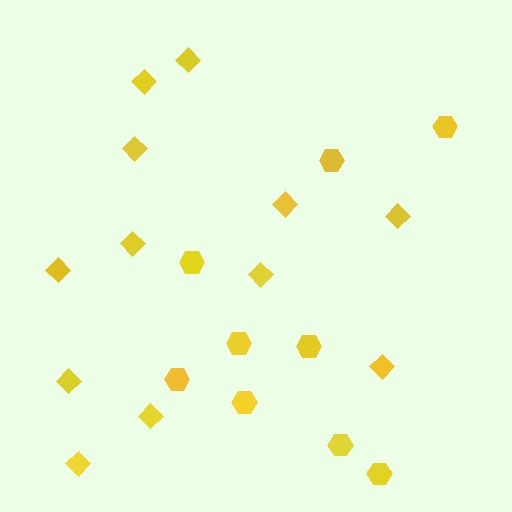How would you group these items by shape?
There are 2 groups: one group of diamonds (12) and one group of hexagons (9).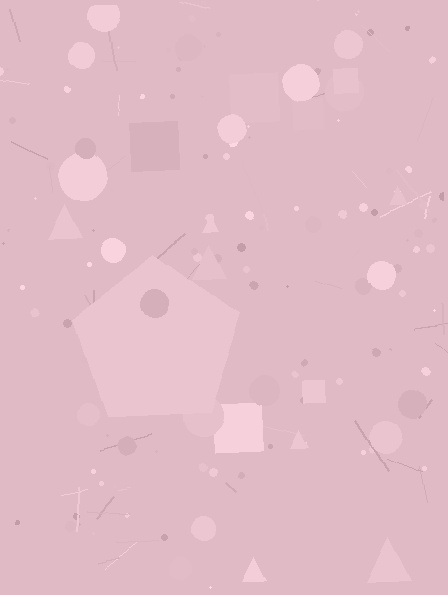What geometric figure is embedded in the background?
A pentagon is embedded in the background.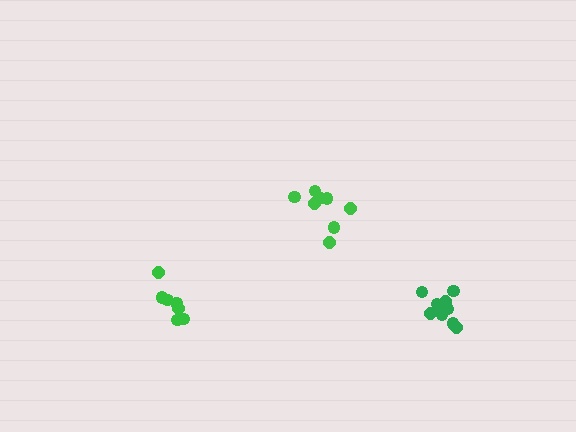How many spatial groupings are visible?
There are 3 spatial groupings.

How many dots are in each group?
Group 1: 8 dots, Group 2: 11 dots, Group 3: 7 dots (26 total).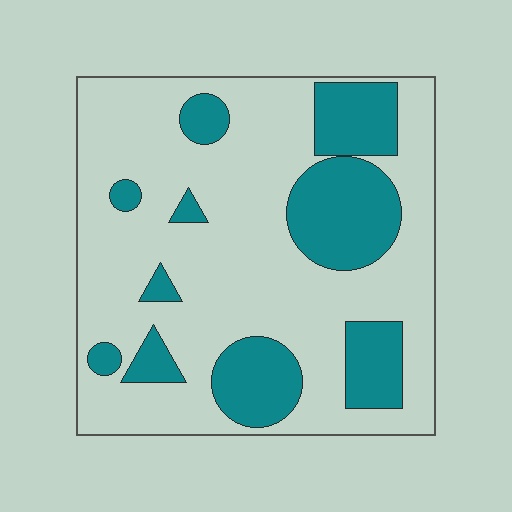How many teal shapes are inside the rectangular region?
10.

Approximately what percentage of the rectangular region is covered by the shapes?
Approximately 30%.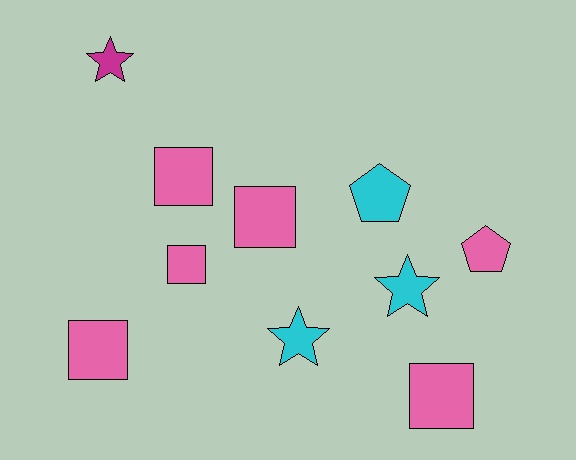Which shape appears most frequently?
Square, with 5 objects.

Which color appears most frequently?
Pink, with 6 objects.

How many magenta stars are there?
There is 1 magenta star.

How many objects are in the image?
There are 10 objects.